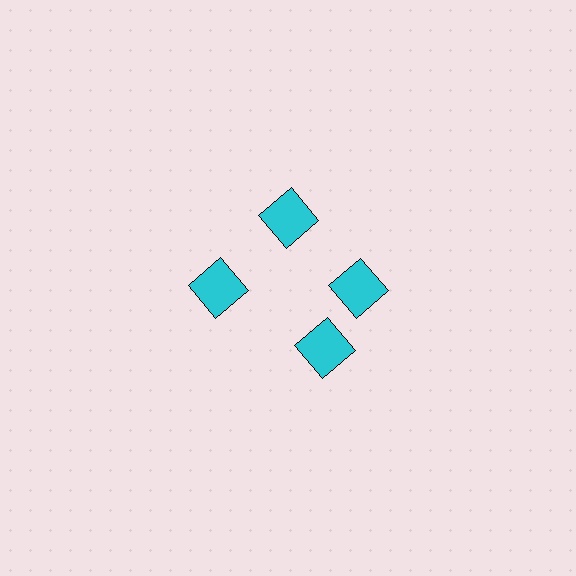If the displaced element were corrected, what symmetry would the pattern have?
It would have 4-fold rotational symmetry — the pattern would map onto itself every 90 degrees.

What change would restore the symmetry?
The symmetry would be restored by rotating it back into even spacing with its neighbors so that all 4 squares sit at equal angles and equal distance from the center.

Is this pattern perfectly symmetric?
No. The 4 cyan squares are arranged in a ring, but one element near the 6 o'clock position is rotated out of alignment along the ring, breaking the 4-fold rotational symmetry.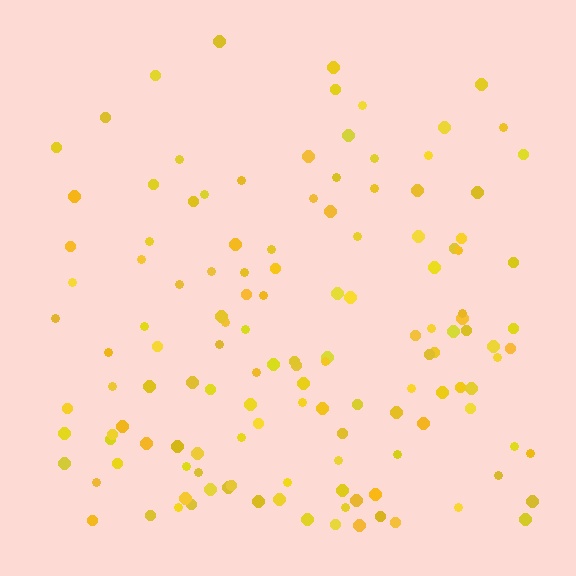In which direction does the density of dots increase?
From top to bottom, with the bottom side densest.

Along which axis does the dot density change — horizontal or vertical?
Vertical.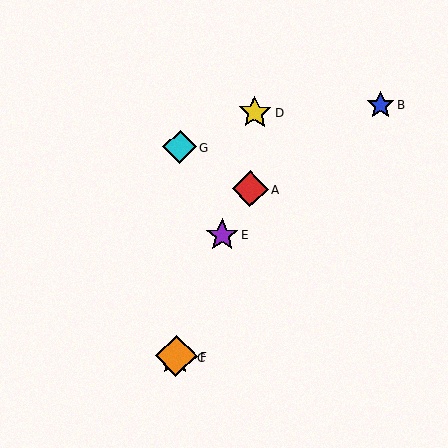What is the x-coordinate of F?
Object F is at x≈176.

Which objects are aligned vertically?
Objects C, F, G are aligned vertically.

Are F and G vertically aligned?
Yes, both are at x≈176.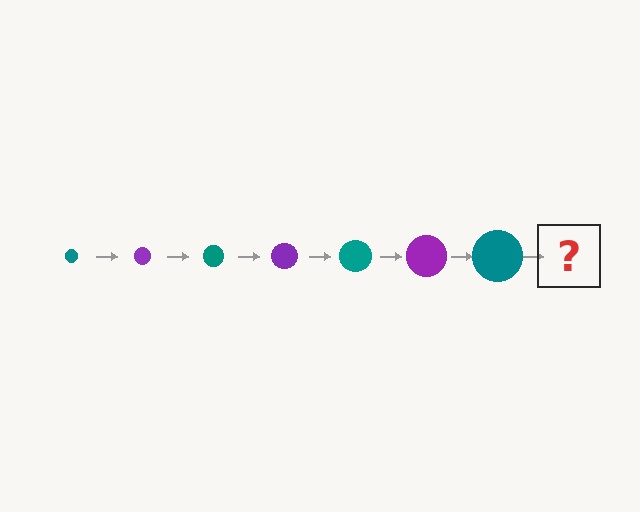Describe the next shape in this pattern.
It should be a purple circle, larger than the previous one.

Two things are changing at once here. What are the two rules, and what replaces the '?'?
The two rules are that the circle grows larger each step and the color cycles through teal and purple. The '?' should be a purple circle, larger than the previous one.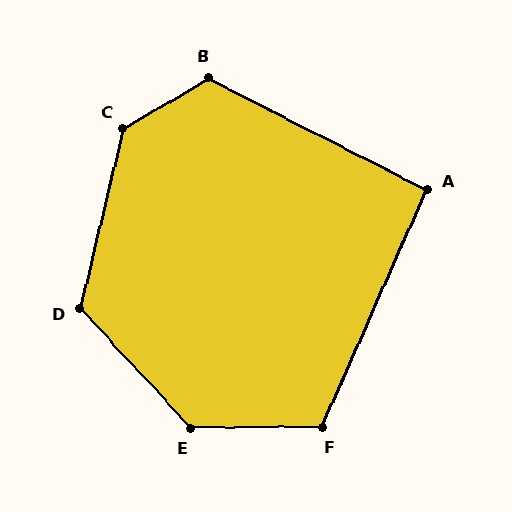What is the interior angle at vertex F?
Approximately 114 degrees (obtuse).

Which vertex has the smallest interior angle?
A, at approximately 93 degrees.